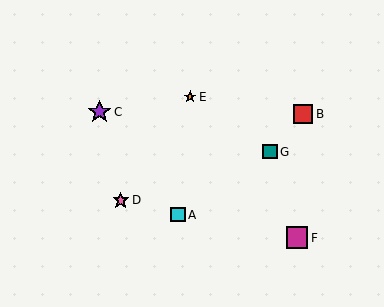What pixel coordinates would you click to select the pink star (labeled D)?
Click at (121, 200) to select the pink star D.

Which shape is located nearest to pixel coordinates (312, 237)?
The magenta square (labeled F) at (297, 238) is nearest to that location.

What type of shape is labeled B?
Shape B is a red square.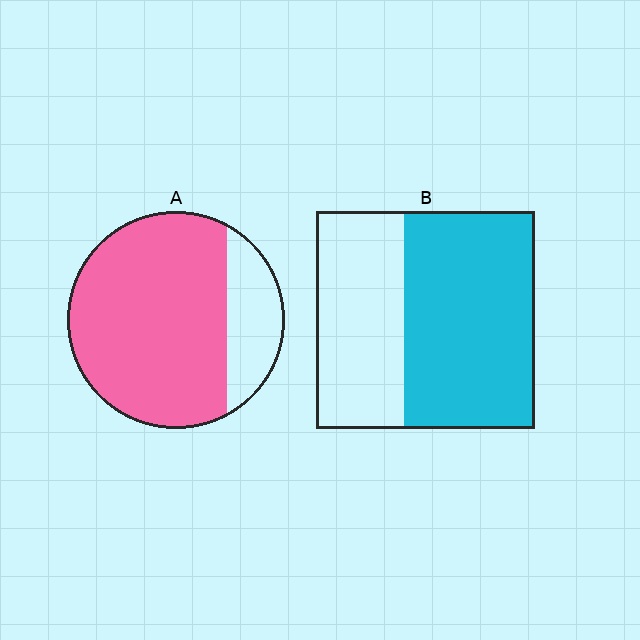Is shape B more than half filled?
Yes.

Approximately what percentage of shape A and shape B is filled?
A is approximately 80% and B is approximately 60%.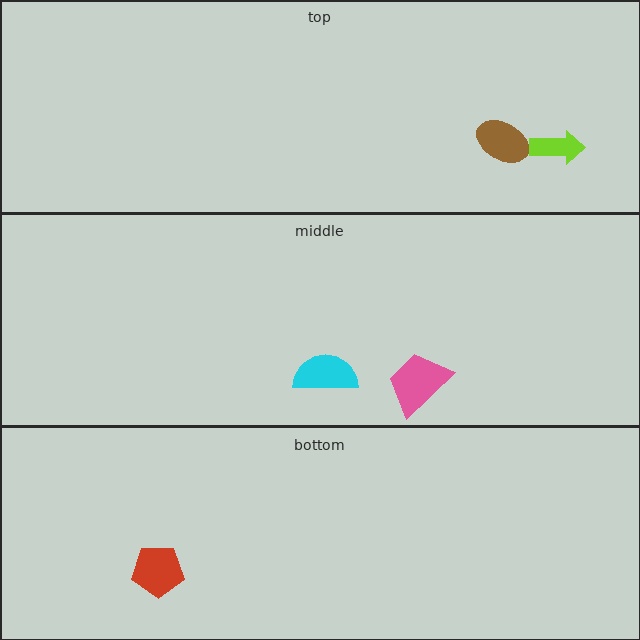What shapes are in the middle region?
The pink trapezoid, the cyan semicircle.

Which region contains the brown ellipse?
The top region.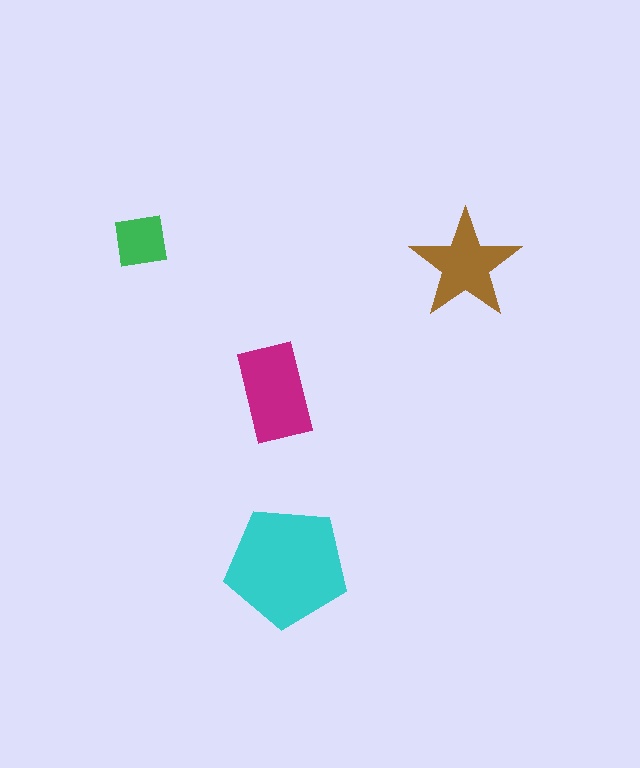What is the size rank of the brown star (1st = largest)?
3rd.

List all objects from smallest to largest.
The green square, the brown star, the magenta rectangle, the cyan pentagon.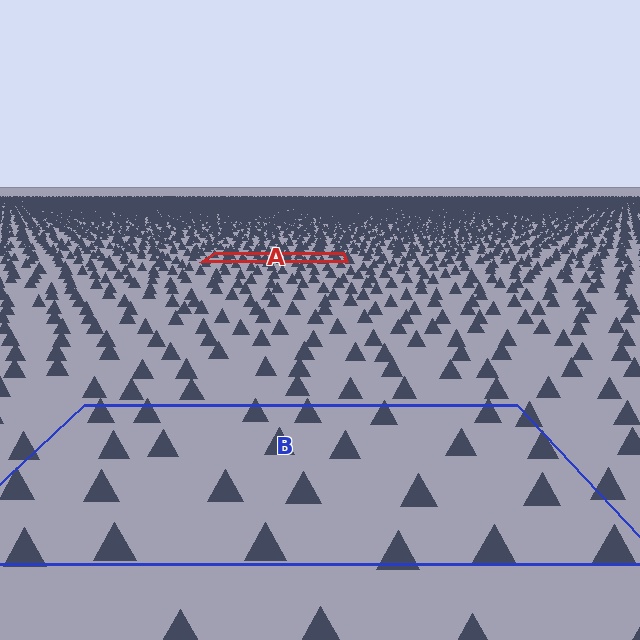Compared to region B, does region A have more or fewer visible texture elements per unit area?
Region A has more texture elements per unit area — they are packed more densely because it is farther away.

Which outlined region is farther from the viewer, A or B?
Region A is farther from the viewer — the texture elements inside it appear smaller and more densely packed.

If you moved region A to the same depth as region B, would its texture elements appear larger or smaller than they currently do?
They would appear larger. At a closer depth, the same texture elements are projected at a bigger on-screen size.